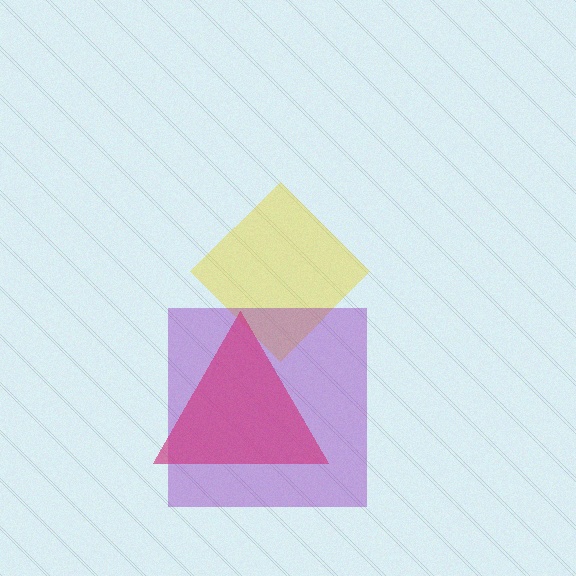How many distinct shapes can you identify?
There are 3 distinct shapes: a yellow diamond, a purple square, a magenta triangle.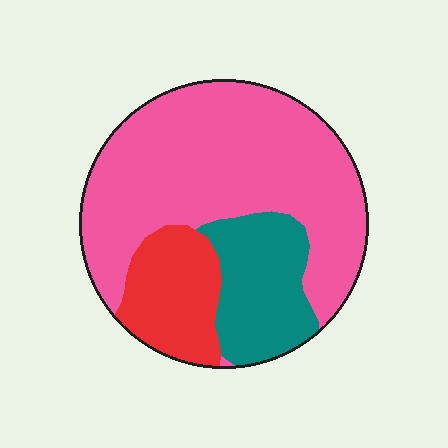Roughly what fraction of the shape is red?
Red takes up between a sixth and a third of the shape.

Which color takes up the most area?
Pink, at roughly 65%.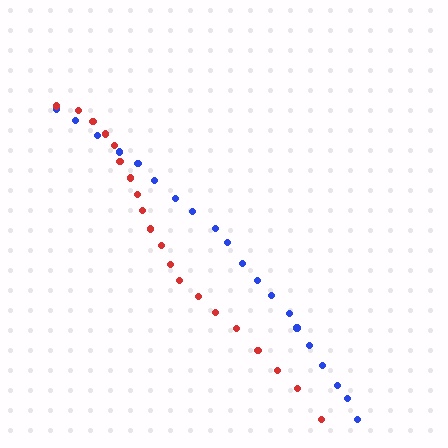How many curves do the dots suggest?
There are 2 distinct paths.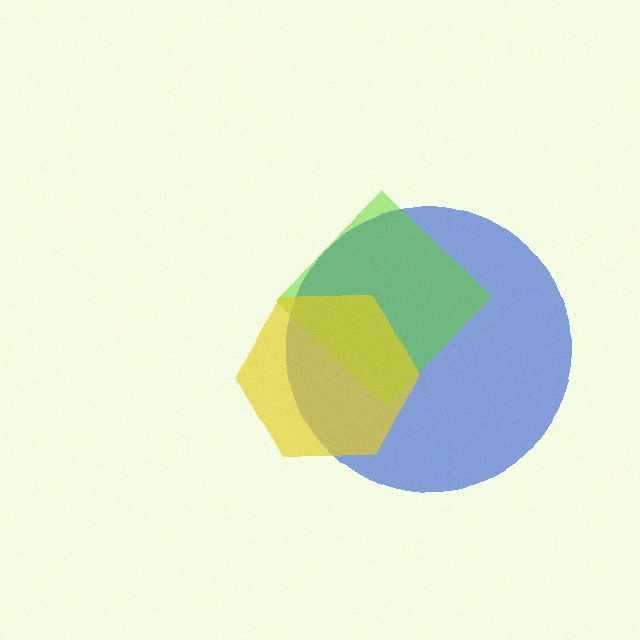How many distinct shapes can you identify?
There are 3 distinct shapes: a blue circle, a lime diamond, a yellow hexagon.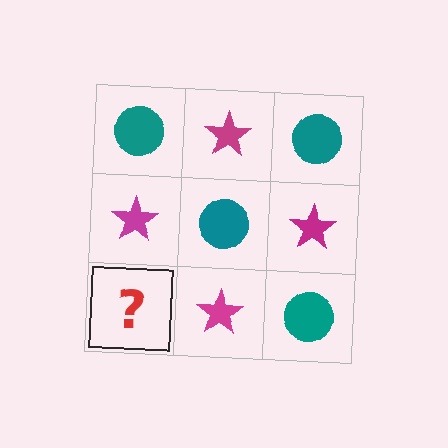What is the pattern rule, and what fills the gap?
The rule is that it alternates teal circle and magenta star in a checkerboard pattern. The gap should be filled with a teal circle.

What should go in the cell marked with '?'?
The missing cell should contain a teal circle.